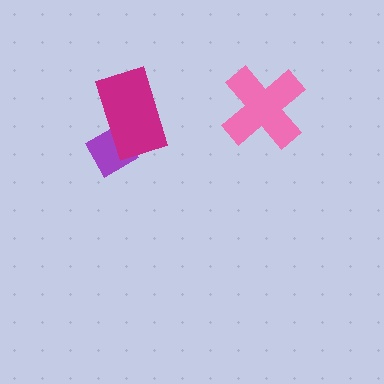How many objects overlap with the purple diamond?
1 object overlaps with the purple diamond.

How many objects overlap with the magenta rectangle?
1 object overlaps with the magenta rectangle.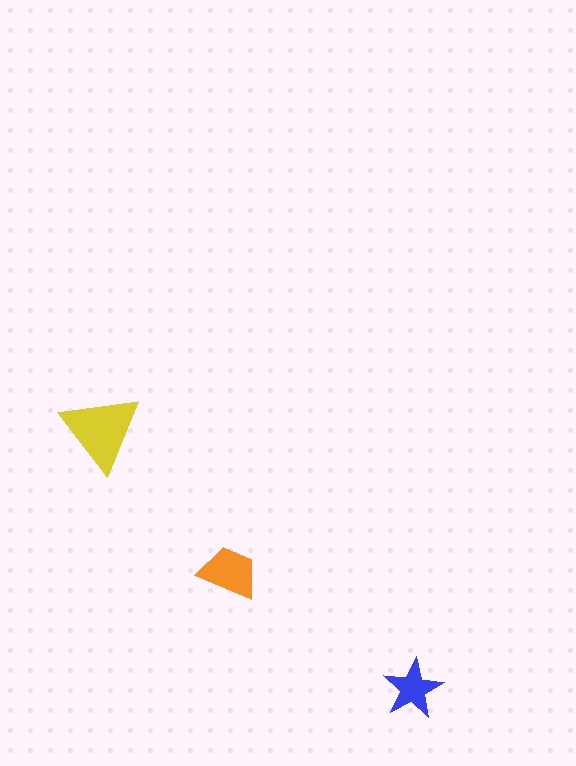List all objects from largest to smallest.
The yellow triangle, the orange trapezoid, the blue star.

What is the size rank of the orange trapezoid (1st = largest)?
2nd.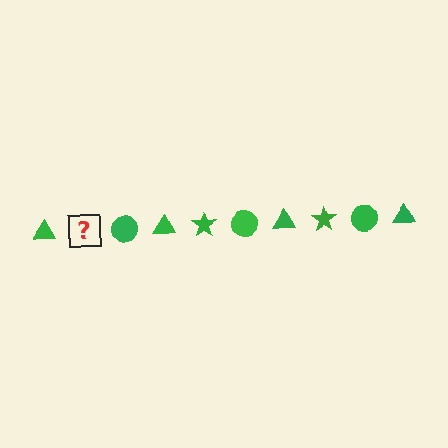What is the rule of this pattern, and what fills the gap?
The rule is that the pattern cycles through triangle, star, circle shapes in green. The gap should be filled with a green star.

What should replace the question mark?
The question mark should be replaced with a green star.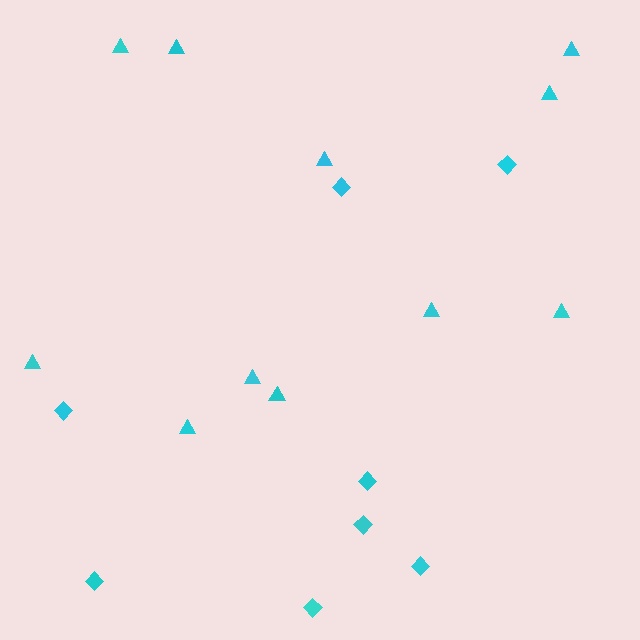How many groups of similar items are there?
There are 2 groups: one group of diamonds (8) and one group of triangles (11).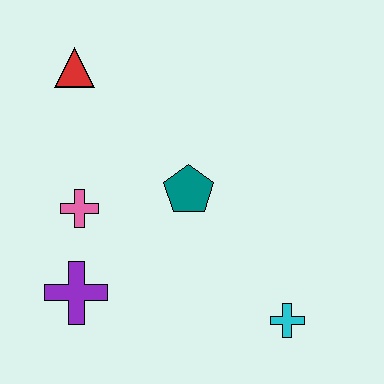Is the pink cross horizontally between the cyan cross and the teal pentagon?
No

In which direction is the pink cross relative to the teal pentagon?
The pink cross is to the left of the teal pentagon.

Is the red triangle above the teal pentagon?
Yes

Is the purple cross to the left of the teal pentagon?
Yes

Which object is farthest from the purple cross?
The red triangle is farthest from the purple cross.